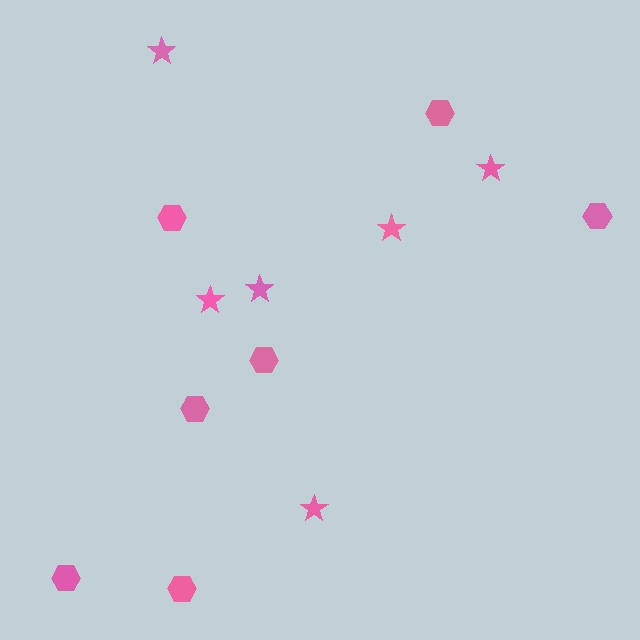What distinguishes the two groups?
There are 2 groups: one group of stars (6) and one group of hexagons (7).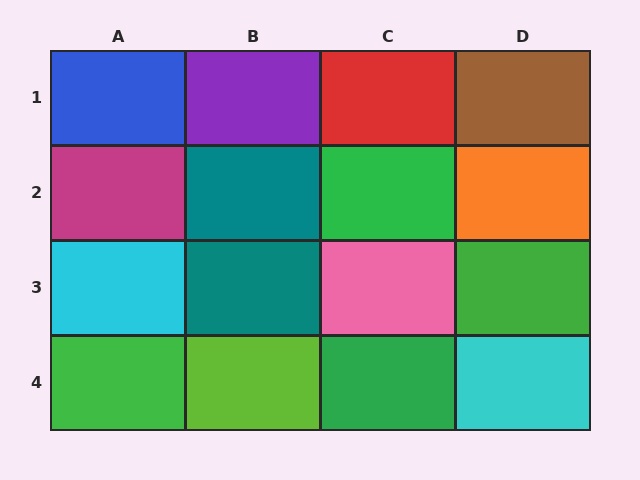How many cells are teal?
2 cells are teal.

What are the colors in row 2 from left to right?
Magenta, teal, green, orange.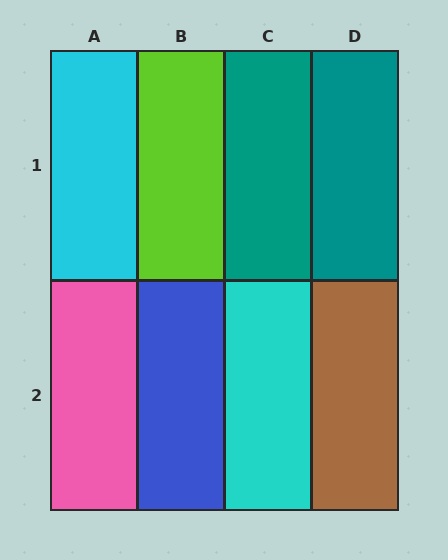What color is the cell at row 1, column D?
Teal.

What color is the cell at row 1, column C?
Teal.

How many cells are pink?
1 cell is pink.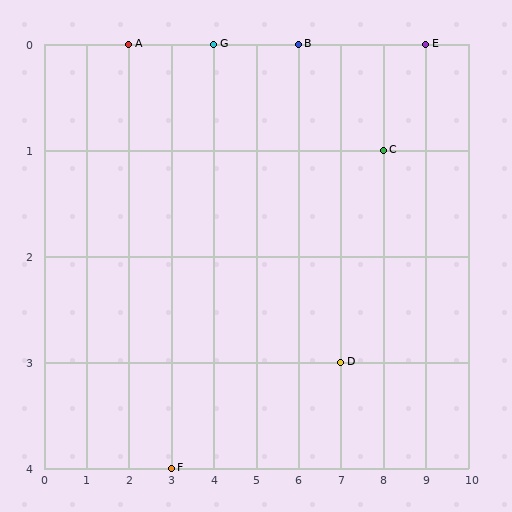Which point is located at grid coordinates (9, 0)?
Point E is at (9, 0).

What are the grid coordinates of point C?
Point C is at grid coordinates (8, 1).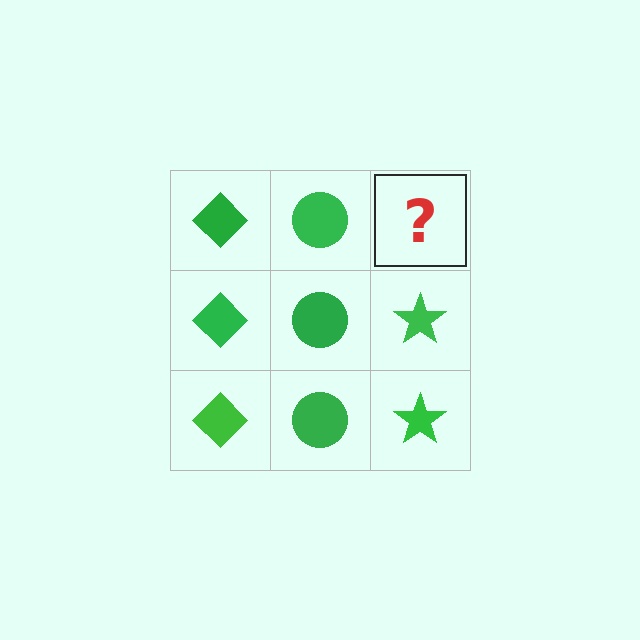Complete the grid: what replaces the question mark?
The question mark should be replaced with a green star.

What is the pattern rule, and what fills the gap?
The rule is that each column has a consistent shape. The gap should be filled with a green star.